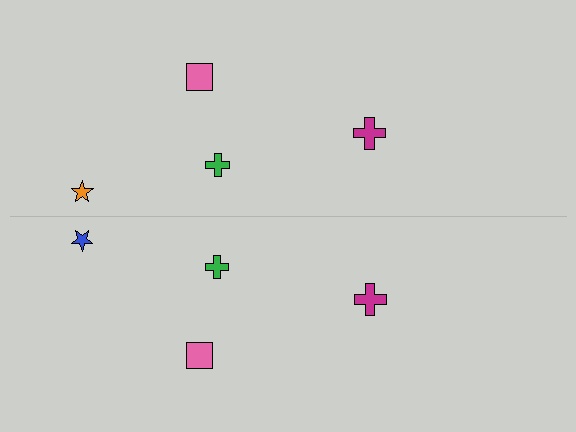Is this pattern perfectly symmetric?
No, the pattern is not perfectly symmetric. The blue star on the bottom side breaks the symmetry — its mirror counterpart is orange.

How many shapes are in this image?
There are 8 shapes in this image.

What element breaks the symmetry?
The blue star on the bottom side breaks the symmetry — its mirror counterpart is orange.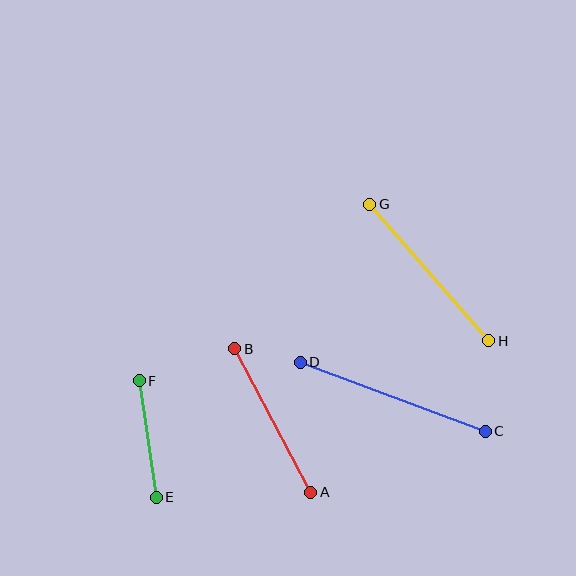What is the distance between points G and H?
The distance is approximately 181 pixels.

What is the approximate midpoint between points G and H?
The midpoint is at approximately (429, 273) pixels.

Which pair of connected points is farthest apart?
Points C and D are farthest apart.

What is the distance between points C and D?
The distance is approximately 198 pixels.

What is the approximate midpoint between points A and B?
The midpoint is at approximately (273, 420) pixels.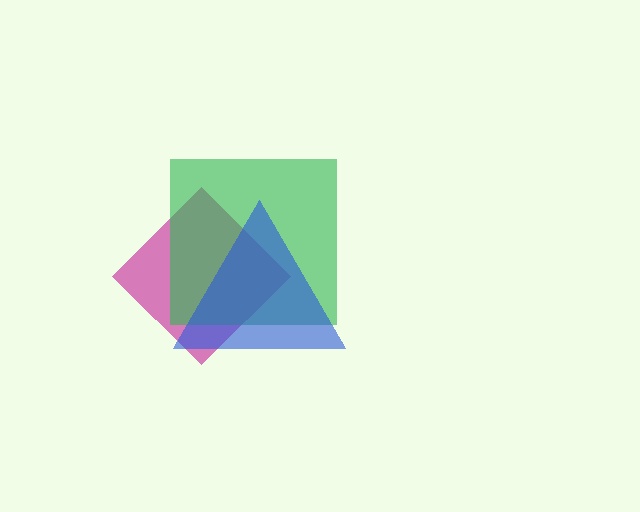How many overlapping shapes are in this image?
There are 3 overlapping shapes in the image.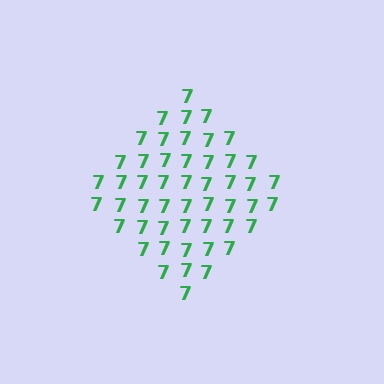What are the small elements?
The small elements are digit 7's.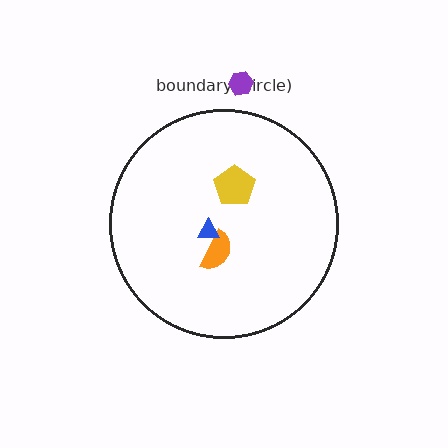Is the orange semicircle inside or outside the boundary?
Inside.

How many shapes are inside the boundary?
3 inside, 1 outside.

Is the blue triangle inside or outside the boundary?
Inside.